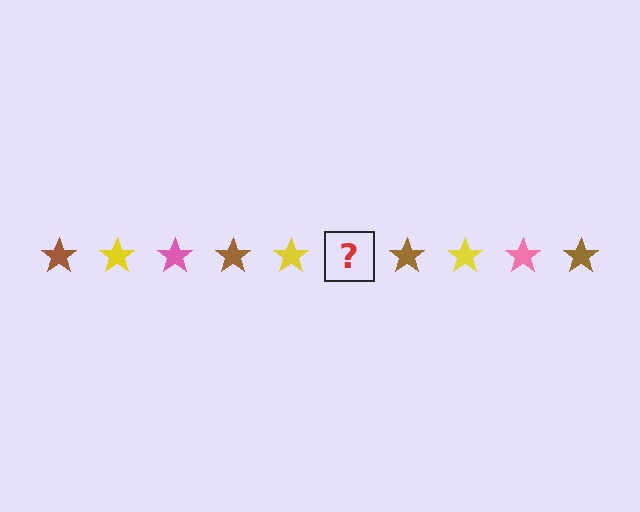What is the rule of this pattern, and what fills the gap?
The rule is that the pattern cycles through brown, yellow, pink stars. The gap should be filled with a pink star.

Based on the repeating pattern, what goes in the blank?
The blank should be a pink star.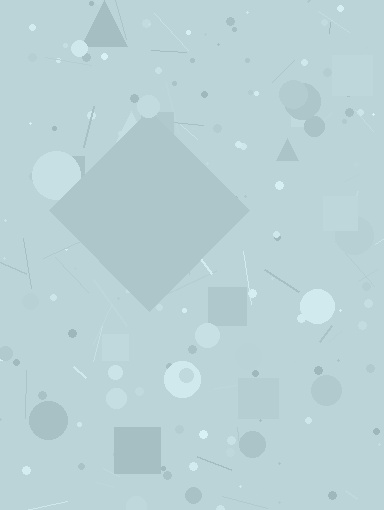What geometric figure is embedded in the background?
A diamond is embedded in the background.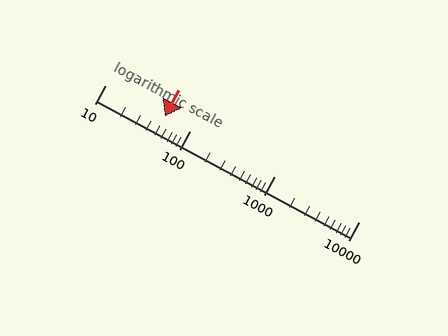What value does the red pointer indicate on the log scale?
The pointer indicates approximately 51.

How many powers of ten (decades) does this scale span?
The scale spans 3 decades, from 10 to 10000.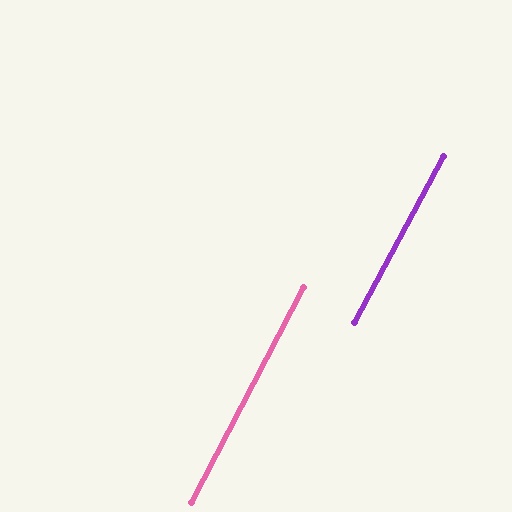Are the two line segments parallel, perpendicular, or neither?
Parallel — their directions differ by only 0.7°.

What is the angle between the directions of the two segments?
Approximately 1 degree.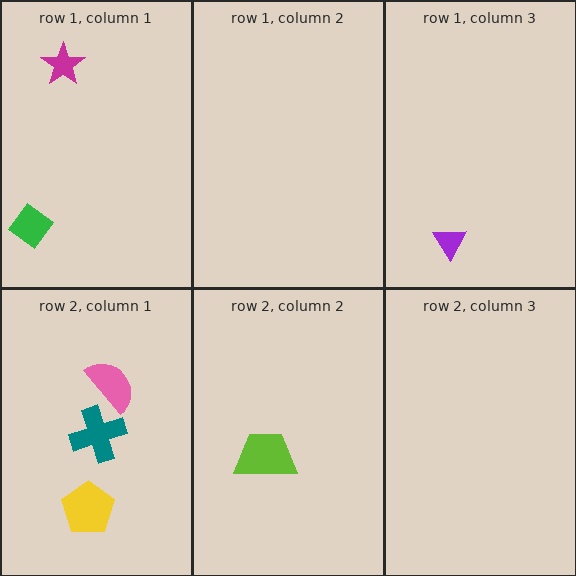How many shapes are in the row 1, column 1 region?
2.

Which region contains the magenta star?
The row 1, column 1 region.